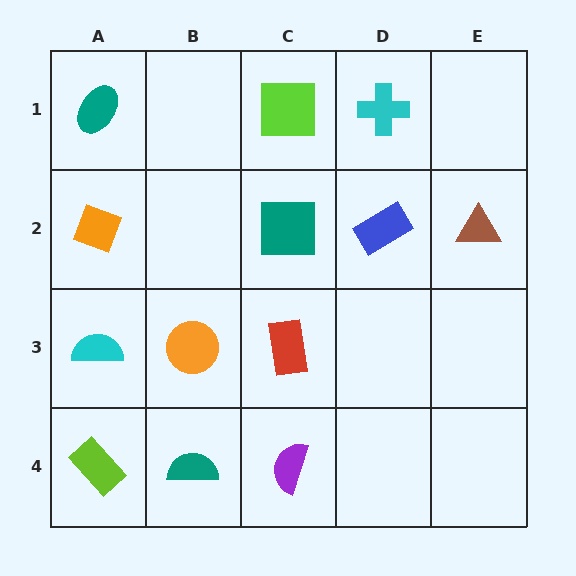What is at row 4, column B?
A teal semicircle.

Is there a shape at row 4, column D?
No, that cell is empty.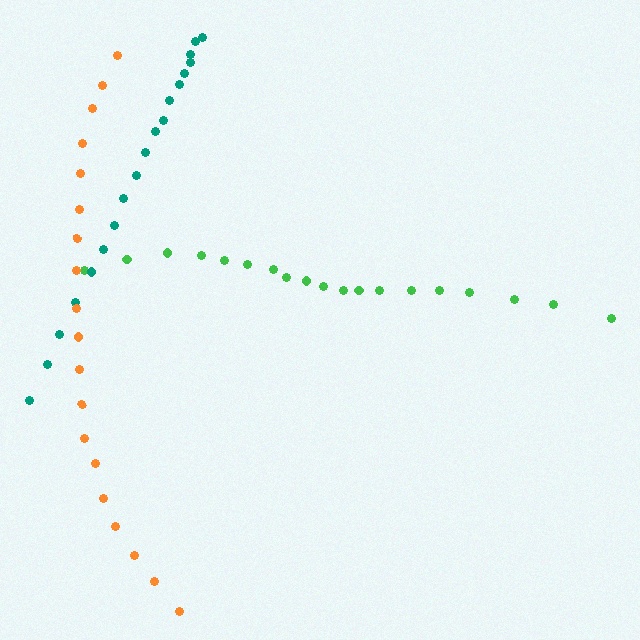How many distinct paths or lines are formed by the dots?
There are 3 distinct paths.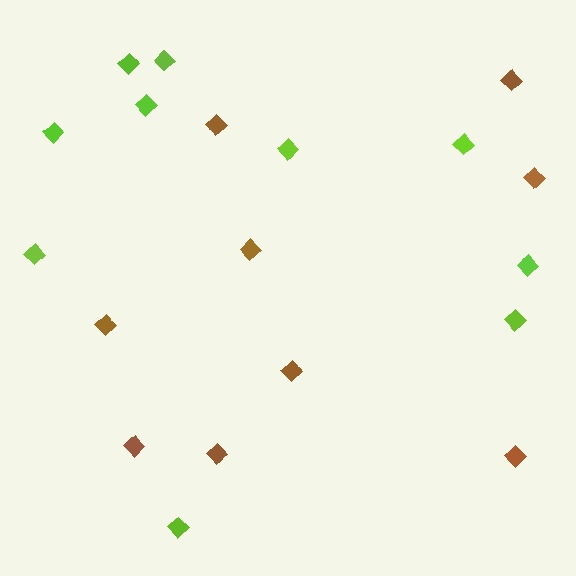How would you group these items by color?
There are 2 groups: one group of lime diamonds (10) and one group of brown diamonds (9).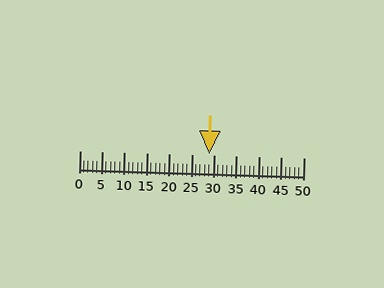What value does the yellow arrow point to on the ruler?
The yellow arrow points to approximately 29.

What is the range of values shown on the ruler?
The ruler shows values from 0 to 50.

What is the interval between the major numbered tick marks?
The major tick marks are spaced 5 units apart.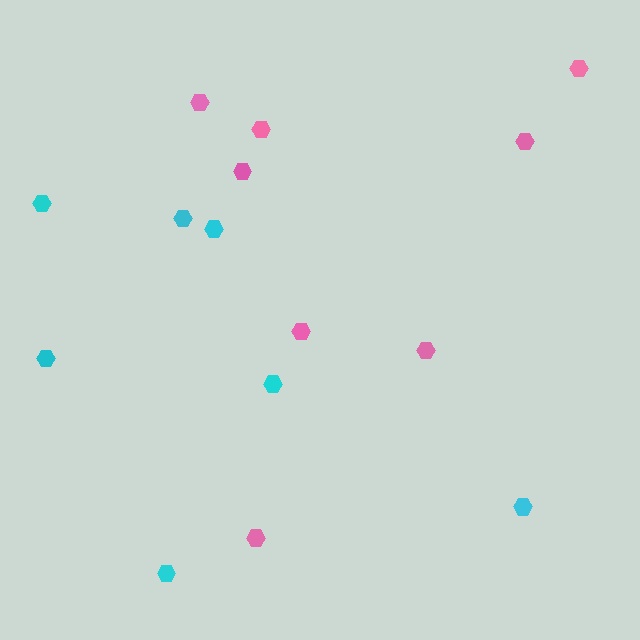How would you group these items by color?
There are 2 groups: one group of pink hexagons (8) and one group of cyan hexagons (7).